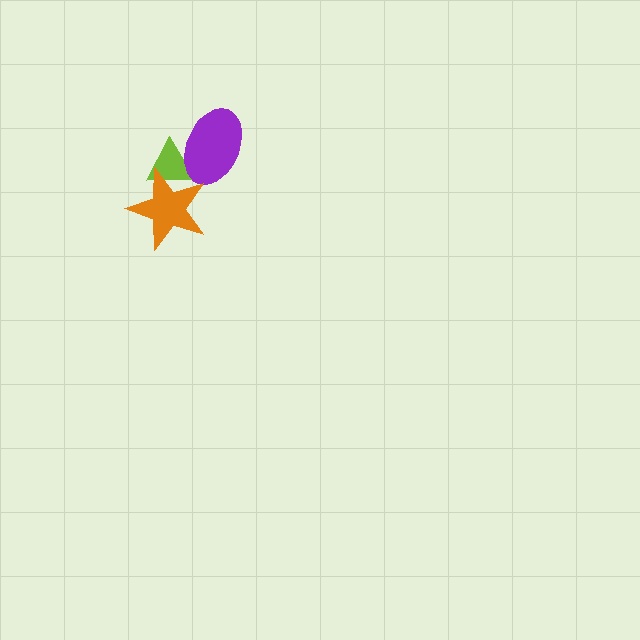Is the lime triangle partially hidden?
Yes, it is partially covered by another shape.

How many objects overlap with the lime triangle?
2 objects overlap with the lime triangle.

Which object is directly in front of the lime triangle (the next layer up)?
The purple ellipse is directly in front of the lime triangle.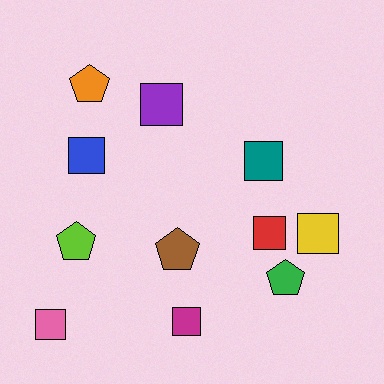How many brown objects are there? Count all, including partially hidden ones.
There is 1 brown object.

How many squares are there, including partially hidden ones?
There are 7 squares.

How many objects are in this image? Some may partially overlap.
There are 11 objects.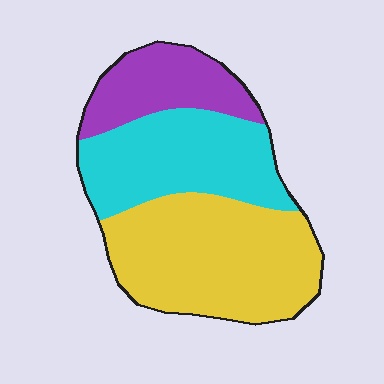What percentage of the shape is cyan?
Cyan takes up about one third (1/3) of the shape.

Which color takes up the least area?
Purple, at roughly 20%.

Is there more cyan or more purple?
Cyan.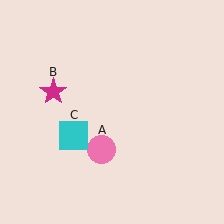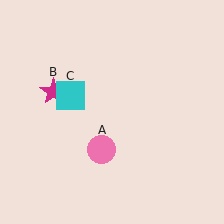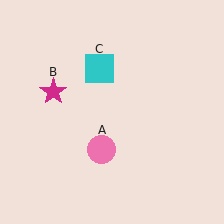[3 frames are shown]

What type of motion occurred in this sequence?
The cyan square (object C) rotated clockwise around the center of the scene.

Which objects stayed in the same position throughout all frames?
Pink circle (object A) and magenta star (object B) remained stationary.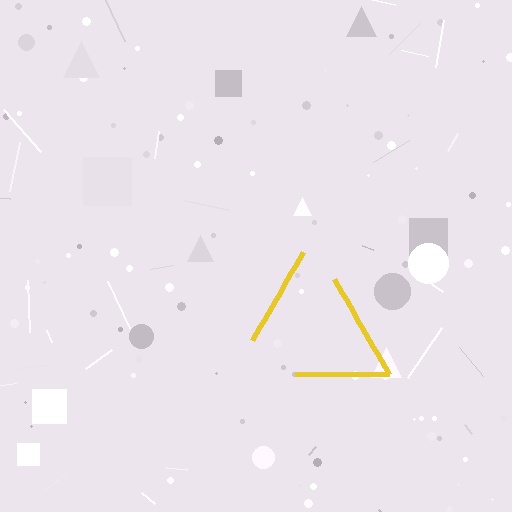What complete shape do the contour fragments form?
The contour fragments form a triangle.